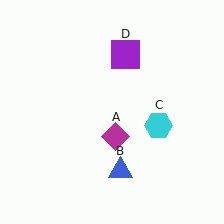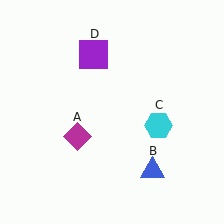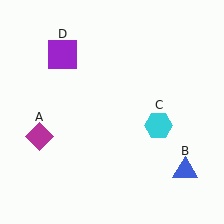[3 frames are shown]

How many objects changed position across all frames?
3 objects changed position: magenta diamond (object A), blue triangle (object B), purple square (object D).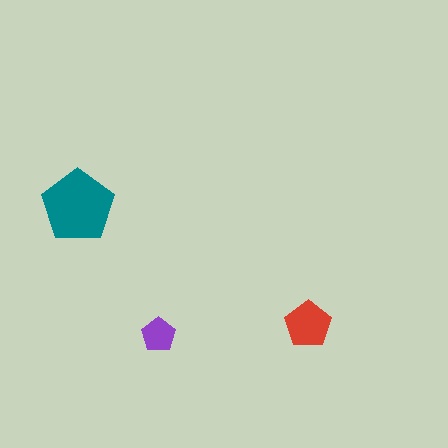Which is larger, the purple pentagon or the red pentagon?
The red one.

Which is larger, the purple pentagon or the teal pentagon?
The teal one.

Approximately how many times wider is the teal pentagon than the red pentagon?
About 1.5 times wider.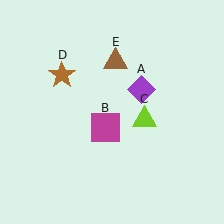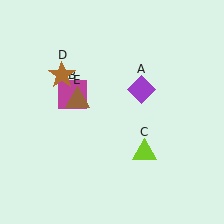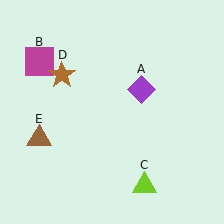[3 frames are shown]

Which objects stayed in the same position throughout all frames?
Purple diamond (object A) and brown star (object D) remained stationary.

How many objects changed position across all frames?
3 objects changed position: magenta square (object B), lime triangle (object C), brown triangle (object E).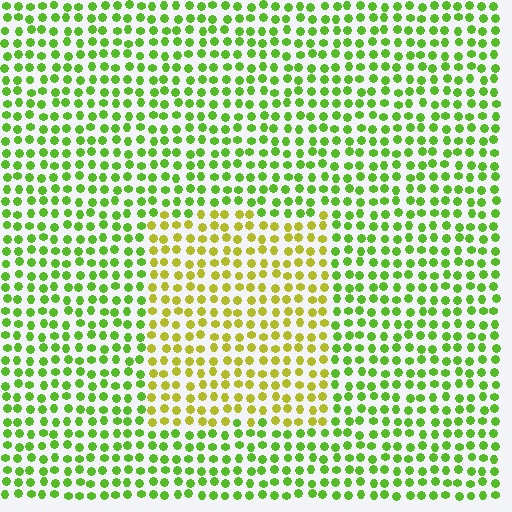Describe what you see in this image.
The image is filled with small lime elements in a uniform arrangement. A rectangle-shaped region is visible where the elements are tinted to a slightly different hue, forming a subtle color boundary.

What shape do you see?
I see a rectangle.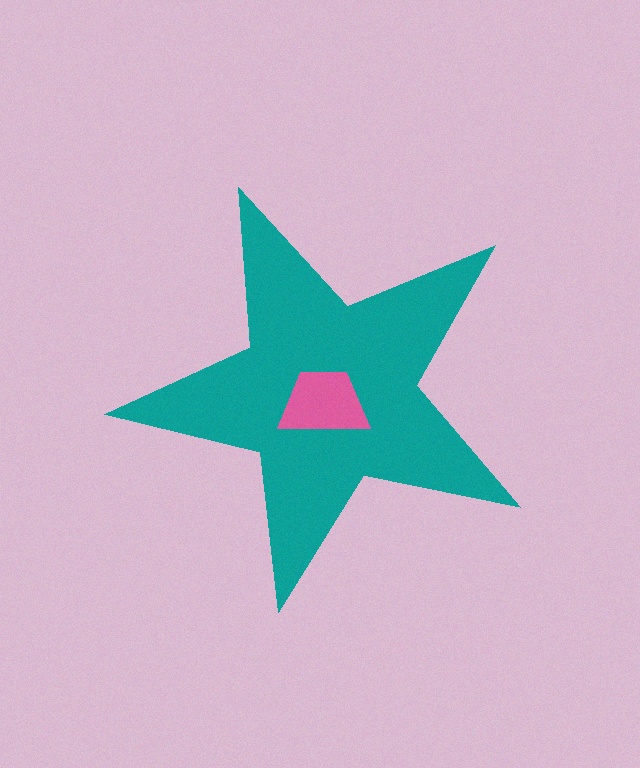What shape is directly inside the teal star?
The pink trapezoid.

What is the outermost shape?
The teal star.